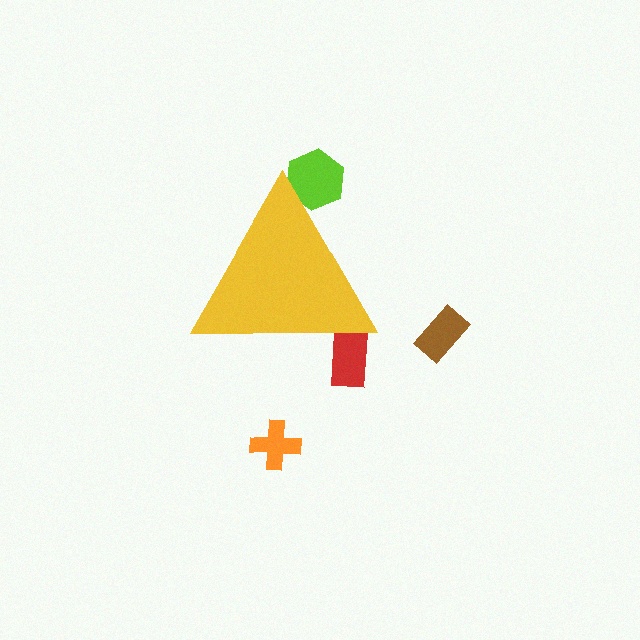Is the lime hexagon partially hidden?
Yes, the lime hexagon is partially hidden behind the yellow triangle.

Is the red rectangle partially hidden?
Yes, the red rectangle is partially hidden behind the yellow triangle.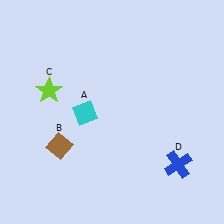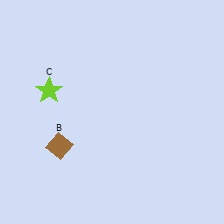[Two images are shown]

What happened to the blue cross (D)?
The blue cross (D) was removed in Image 2. It was in the bottom-right area of Image 1.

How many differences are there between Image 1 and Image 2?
There are 2 differences between the two images.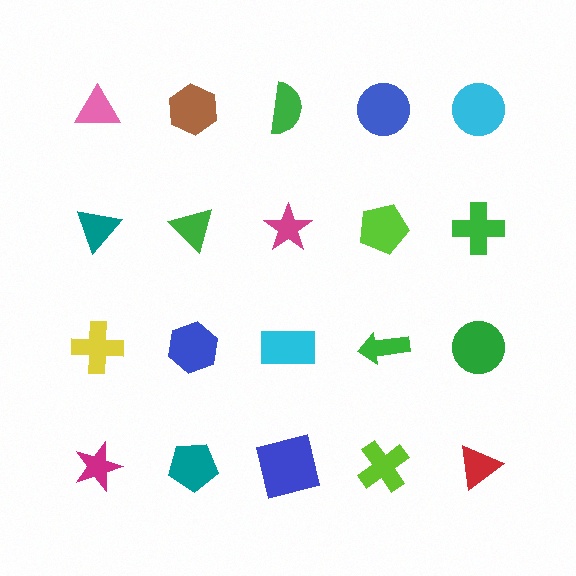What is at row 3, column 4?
A green arrow.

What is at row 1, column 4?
A blue circle.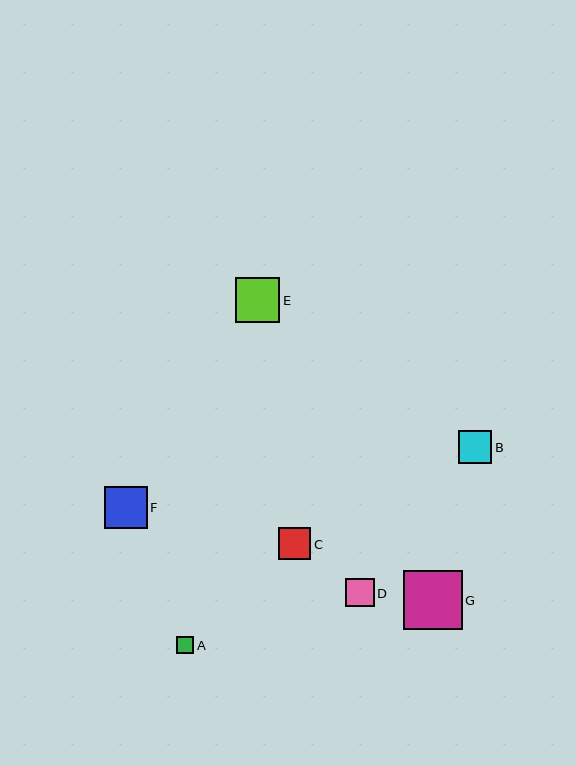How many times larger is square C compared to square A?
Square C is approximately 1.9 times the size of square A.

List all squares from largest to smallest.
From largest to smallest: G, E, F, B, C, D, A.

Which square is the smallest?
Square A is the smallest with a size of approximately 17 pixels.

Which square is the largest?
Square G is the largest with a size of approximately 59 pixels.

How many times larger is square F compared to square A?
Square F is approximately 2.5 times the size of square A.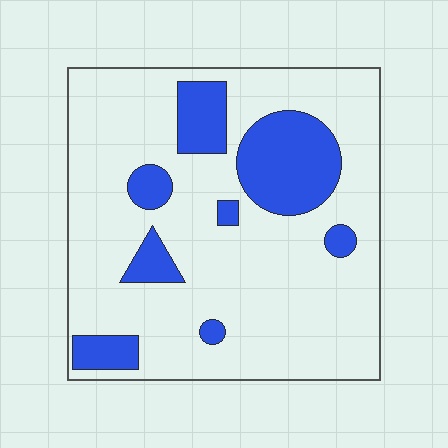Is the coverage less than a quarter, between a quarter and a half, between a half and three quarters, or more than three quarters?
Less than a quarter.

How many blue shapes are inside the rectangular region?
8.